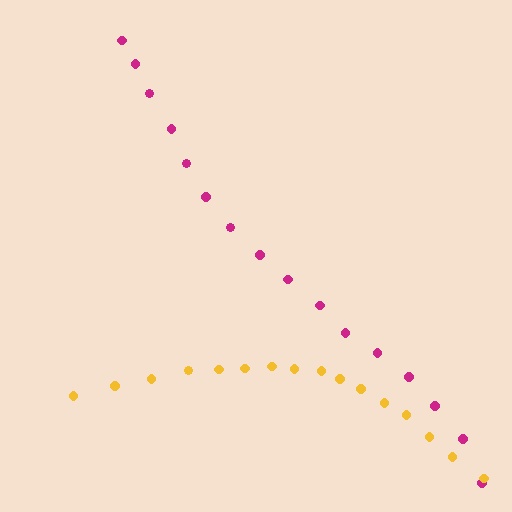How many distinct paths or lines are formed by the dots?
There are 2 distinct paths.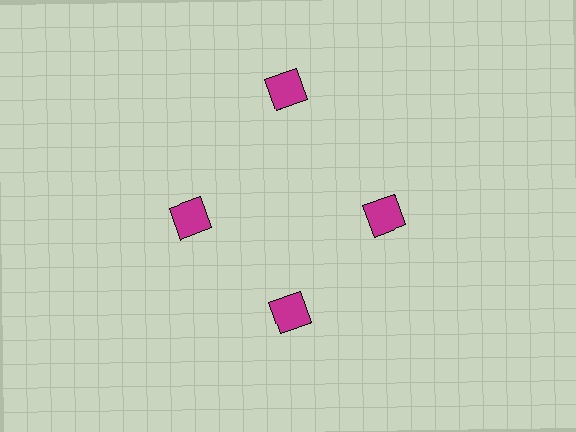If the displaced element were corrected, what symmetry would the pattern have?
It would have 4-fold rotational symmetry — the pattern would map onto itself every 90 degrees.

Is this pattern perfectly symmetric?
No. The 4 magenta squares are arranged in a ring, but one element near the 12 o'clock position is pushed outward from the center, breaking the 4-fold rotational symmetry.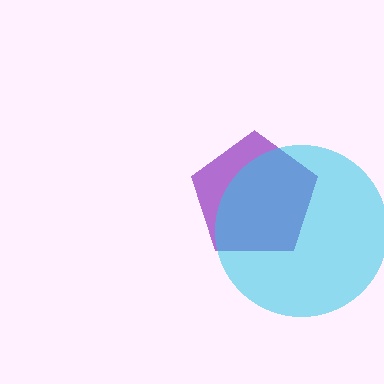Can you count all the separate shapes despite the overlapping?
Yes, there are 2 separate shapes.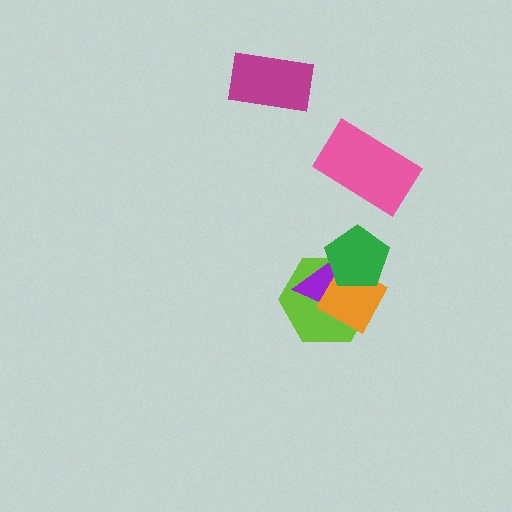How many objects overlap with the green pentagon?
3 objects overlap with the green pentagon.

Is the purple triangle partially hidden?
Yes, it is partially covered by another shape.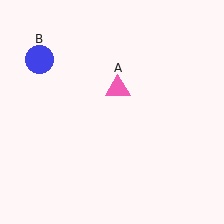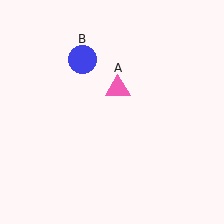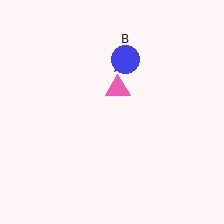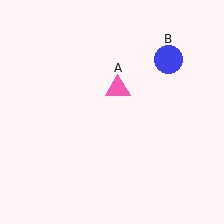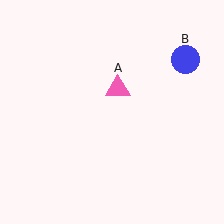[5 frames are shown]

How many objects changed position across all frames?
1 object changed position: blue circle (object B).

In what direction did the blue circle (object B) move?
The blue circle (object B) moved right.